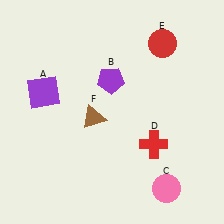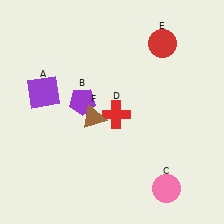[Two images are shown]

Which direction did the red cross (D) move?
The red cross (D) moved left.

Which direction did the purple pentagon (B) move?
The purple pentagon (B) moved left.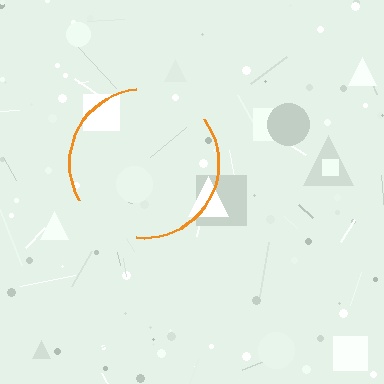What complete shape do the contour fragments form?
The contour fragments form a circle.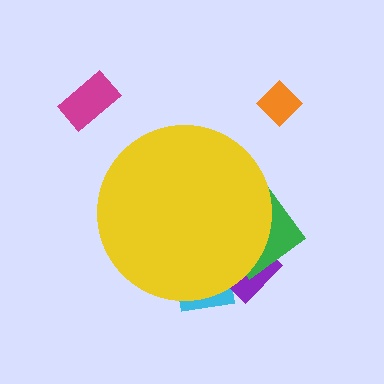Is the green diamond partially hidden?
Yes, the green diamond is partially hidden behind the yellow circle.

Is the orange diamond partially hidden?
No, the orange diamond is fully visible.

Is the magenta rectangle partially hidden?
No, the magenta rectangle is fully visible.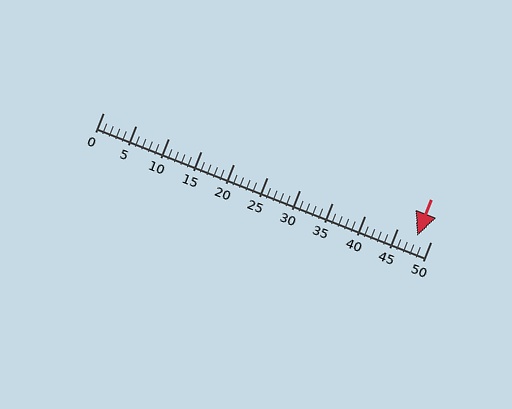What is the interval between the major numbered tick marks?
The major tick marks are spaced 5 units apart.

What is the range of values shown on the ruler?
The ruler shows values from 0 to 50.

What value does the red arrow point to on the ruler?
The red arrow points to approximately 48.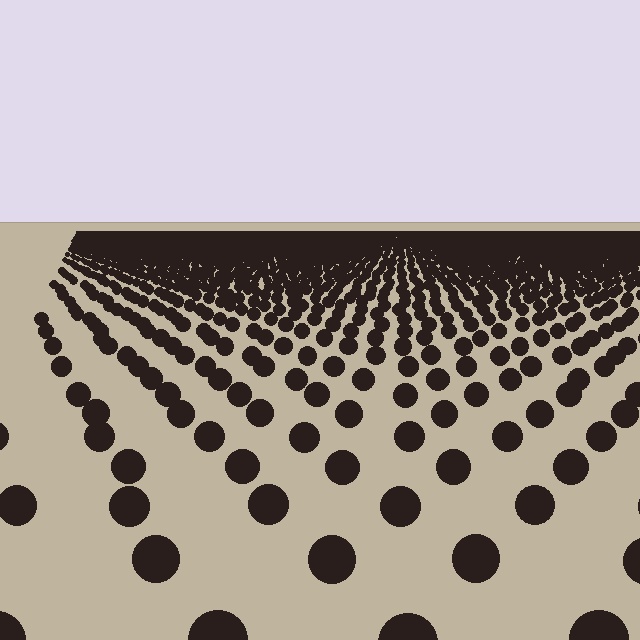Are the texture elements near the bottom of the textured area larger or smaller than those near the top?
Larger. Near the bottom, elements are closer to the viewer and appear at a bigger on-screen size.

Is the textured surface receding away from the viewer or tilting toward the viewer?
The surface is receding away from the viewer. Texture elements get smaller and denser toward the top.